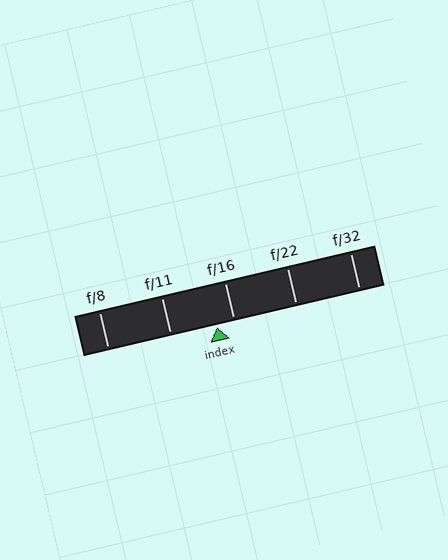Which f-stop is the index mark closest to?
The index mark is closest to f/16.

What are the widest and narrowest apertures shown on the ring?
The widest aperture shown is f/8 and the narrowest is f/32.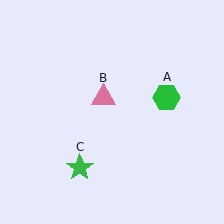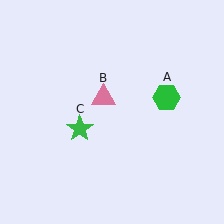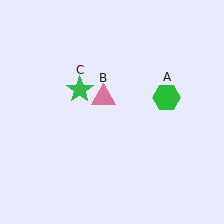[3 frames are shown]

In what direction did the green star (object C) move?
The green star (object C) moved up.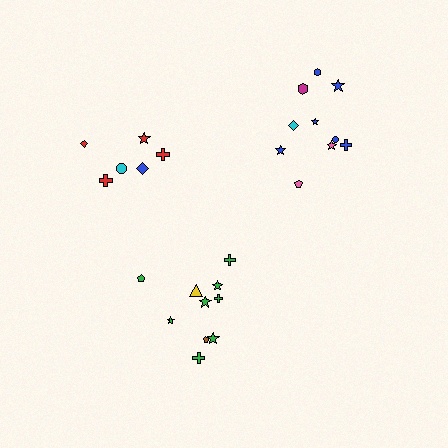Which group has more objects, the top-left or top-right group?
The top-right group.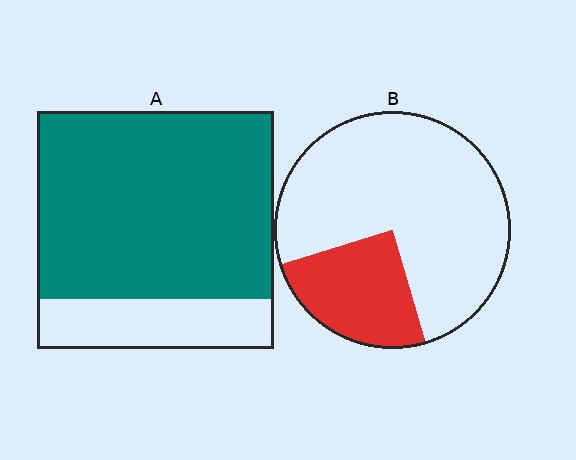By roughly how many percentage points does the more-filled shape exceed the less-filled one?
By roughly 55 percentage points (A over B).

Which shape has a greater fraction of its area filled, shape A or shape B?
Shape A.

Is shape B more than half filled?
No.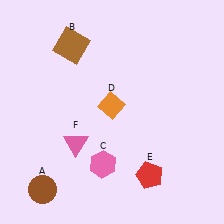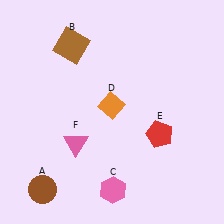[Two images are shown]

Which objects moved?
The objects that moved are: the pink hexagon (C), the red pentagon (E).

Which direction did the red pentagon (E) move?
The red pentagon (E) moved up.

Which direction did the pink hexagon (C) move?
The pink hexagon (C) moved down.